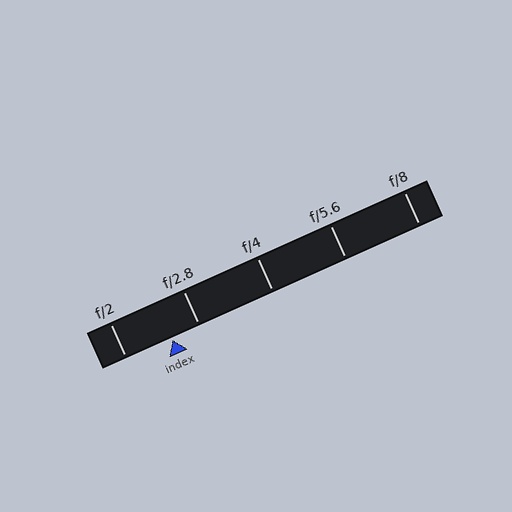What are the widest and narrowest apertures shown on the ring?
The widest aperture shown is f/2 and the narrowest is f/8.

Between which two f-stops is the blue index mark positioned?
The index mark is between f/2 and f/2.8.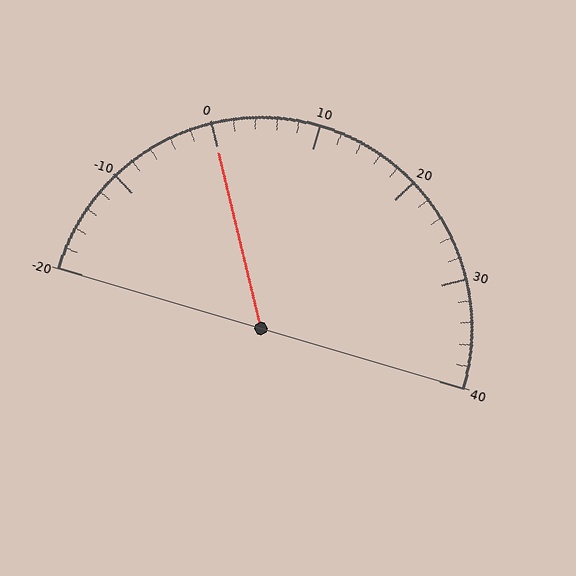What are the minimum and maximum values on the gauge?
The gauge ranges from -20 to 40.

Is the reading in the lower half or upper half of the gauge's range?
The reading is in the lower half of the range (-20 to 40).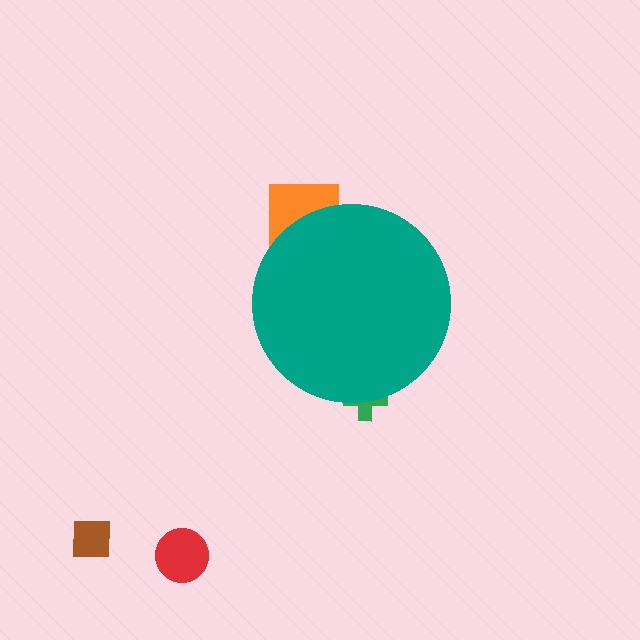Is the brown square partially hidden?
No, the brown square is fully visible.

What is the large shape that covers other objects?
A teal circle.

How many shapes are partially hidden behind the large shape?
2 shapes are partially hidden.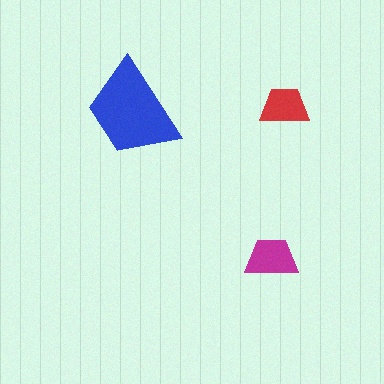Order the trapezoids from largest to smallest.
the blue one, the magenta one, the red one.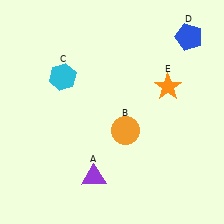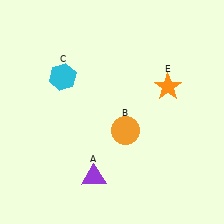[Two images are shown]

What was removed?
The blue pentagon (D) was removed in Image 2.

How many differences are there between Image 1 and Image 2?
There is 1 difference between the two images.